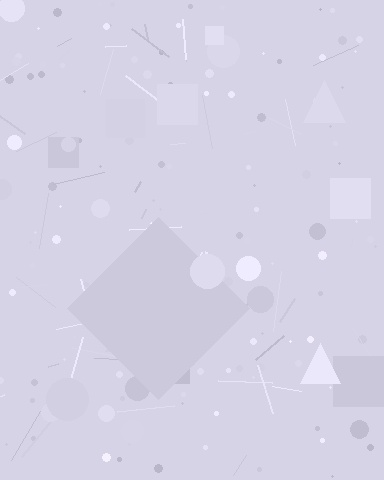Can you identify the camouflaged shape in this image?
The camouflaged shape is a diamond.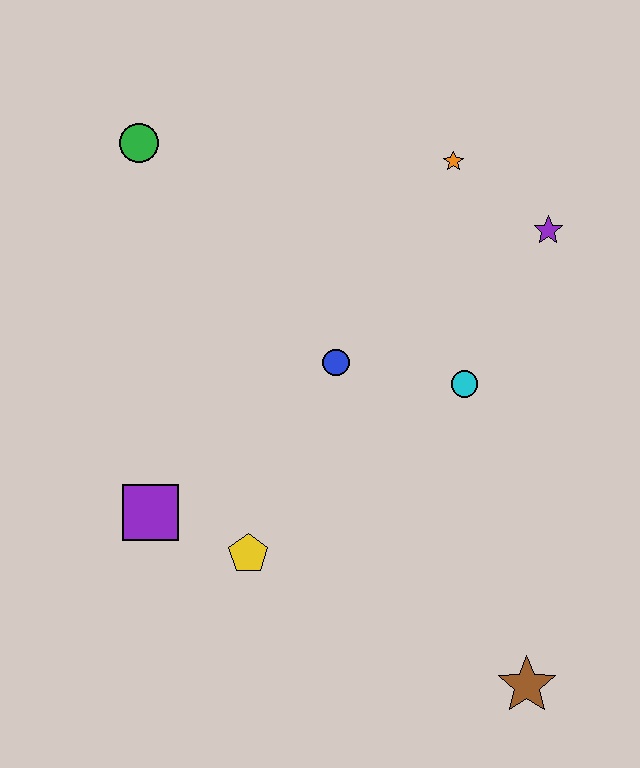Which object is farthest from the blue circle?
The brown star is farthest from the blue circle.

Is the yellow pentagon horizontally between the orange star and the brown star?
No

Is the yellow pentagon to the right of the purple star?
No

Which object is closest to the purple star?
The orange star is closest to the purple star.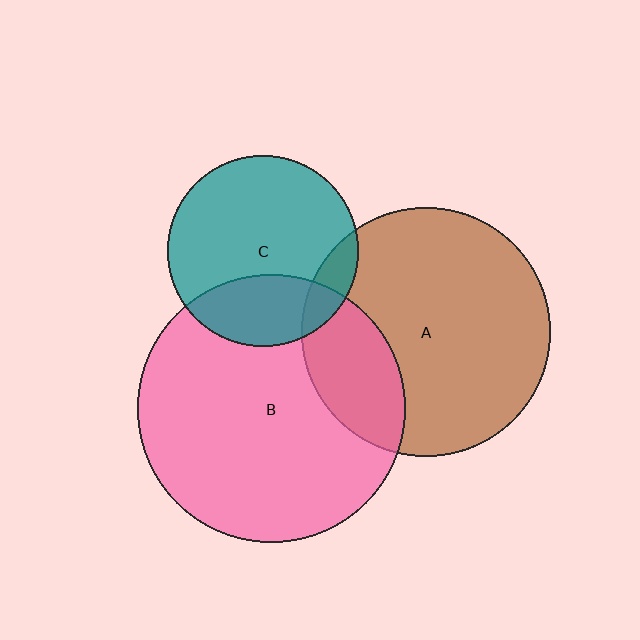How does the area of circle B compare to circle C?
Approximately 2.0 times.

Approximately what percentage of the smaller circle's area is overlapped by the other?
Approximately 10%.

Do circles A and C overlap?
Yes.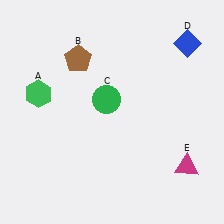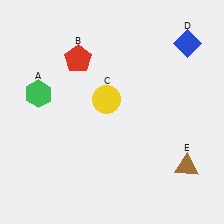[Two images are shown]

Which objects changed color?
B changed from brown to red. C changed from green to yellow. E changed from magenta to brown.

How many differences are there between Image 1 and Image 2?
There are 3 differences between the two images.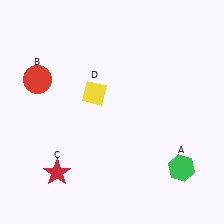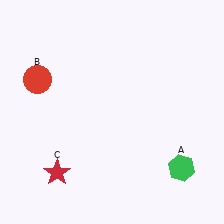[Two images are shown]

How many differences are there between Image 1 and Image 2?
There is 1 difference between the two images.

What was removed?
The yellow diamond (D) was removed in Image 2.